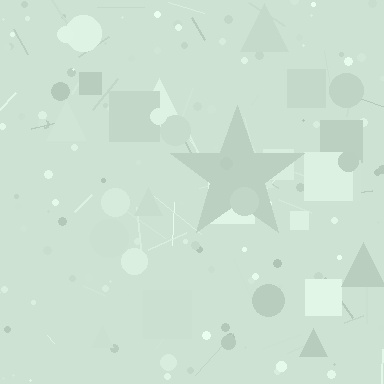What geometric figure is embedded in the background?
A star is embedded in the background.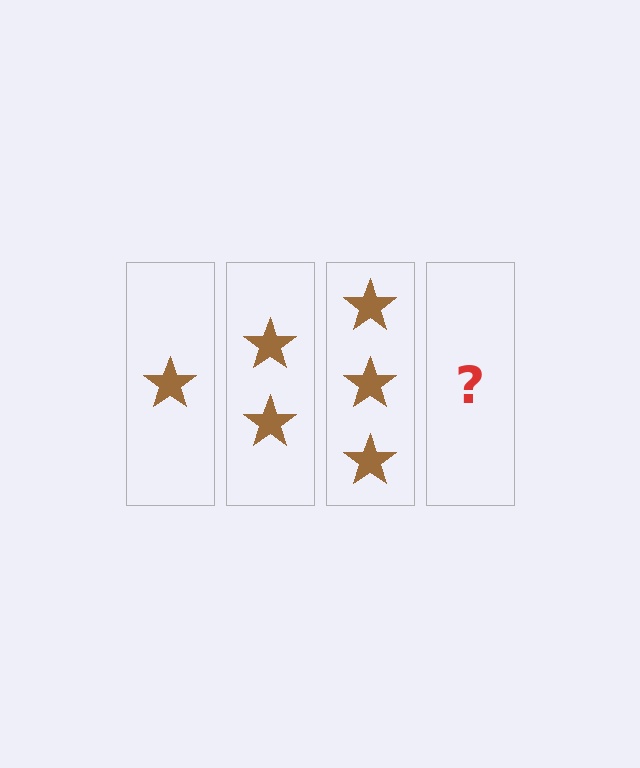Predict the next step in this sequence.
The next step is 4 stars.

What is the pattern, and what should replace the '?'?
The pattern is that each step adds one more star. The '?' should be 4 stars.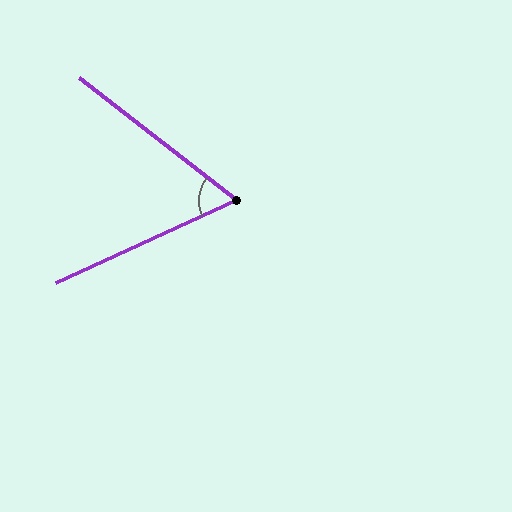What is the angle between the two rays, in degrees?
Approximately 63 degrees.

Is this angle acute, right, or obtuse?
It is acute.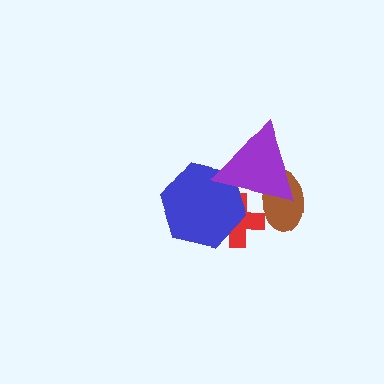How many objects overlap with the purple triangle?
3 objects overlap with the purple triangle.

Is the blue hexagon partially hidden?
Yes, it is partially covered by another shape.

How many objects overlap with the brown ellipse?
2 objects overlap with the brown ellipse.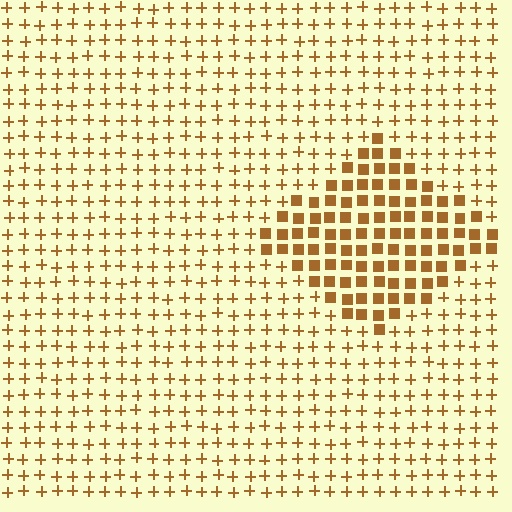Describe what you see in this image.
The image is filled with small brown elements arranged in a uniform grid. A diamond-shaped region contains squares, while the surrounding area contains plus signs. The boundary is defined purely by the change in element shape.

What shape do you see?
I see a diamond.